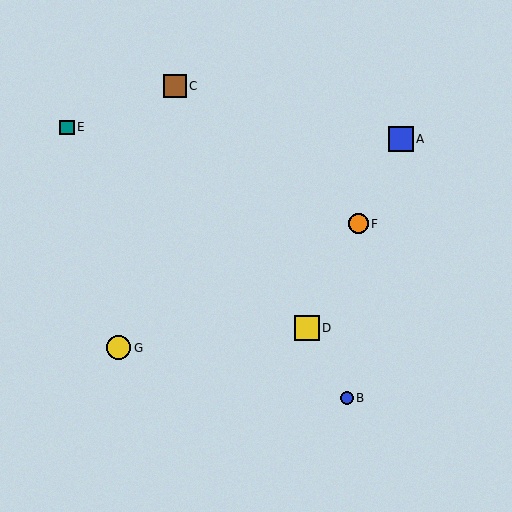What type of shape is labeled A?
Shape A is a blue square.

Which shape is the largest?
The yellow square (labeled D) is the largest.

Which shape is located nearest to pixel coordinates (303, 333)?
The yellow square (labeled D) at (307, 328) is nearest to that location.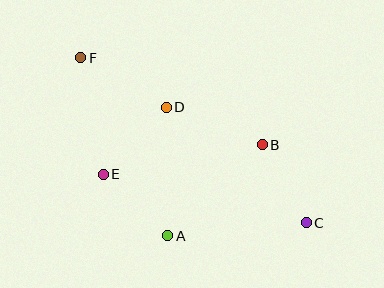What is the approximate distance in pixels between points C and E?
The distance between C and E is approximately 209 pixels.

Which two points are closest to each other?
Points A and E are closest to each other.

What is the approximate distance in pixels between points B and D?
The distance between B and D is approximately 103 pixels.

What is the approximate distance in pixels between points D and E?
The distance between D and E is approximately 92 pixels.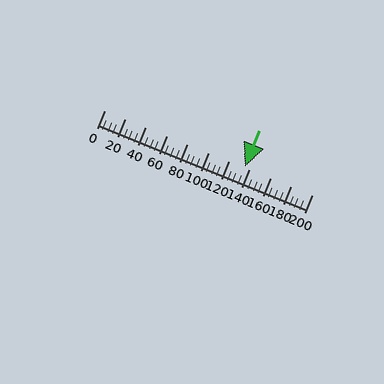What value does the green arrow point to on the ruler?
The green arrow points to approximately 135.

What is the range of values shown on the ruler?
The ruler shows values from 0 to 200.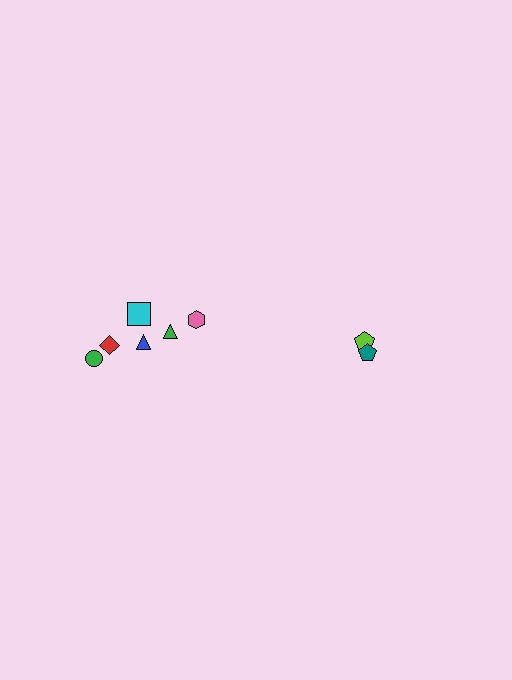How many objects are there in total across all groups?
There are 9 objects.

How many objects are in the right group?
There are 3 objects.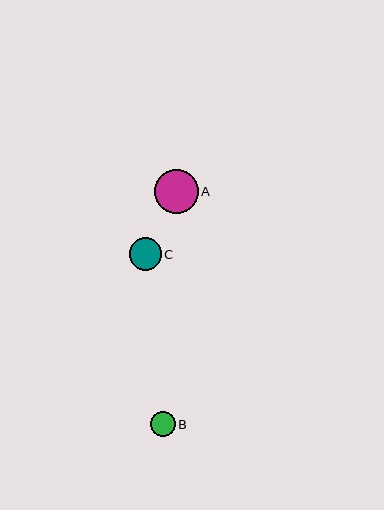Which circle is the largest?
Circle A is the largest with a size of approximately 44 pixels.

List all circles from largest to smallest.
From largest to smallest: A, C, B.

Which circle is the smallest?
Circle B is the smallest with a size of approximately 25 pixels.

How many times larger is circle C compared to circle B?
Circle C is approximately 1.3 times the size of circle B.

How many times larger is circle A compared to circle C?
Circle A is approximately 1.3 times the size of circle C.